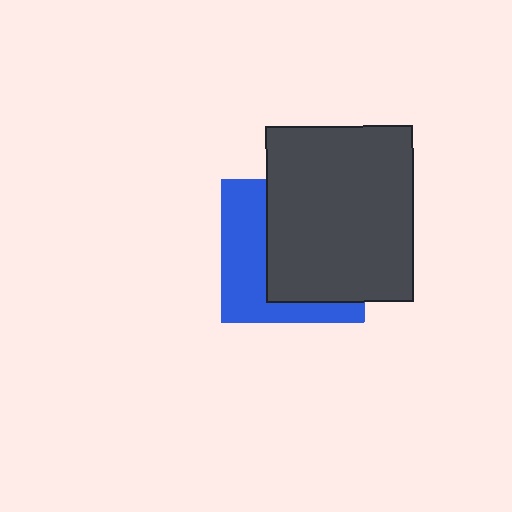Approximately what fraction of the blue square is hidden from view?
Roughly 60% of the blue square is hidden behind the dark gray rectangle.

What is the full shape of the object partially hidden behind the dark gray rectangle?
The partially hidden object is a blue square.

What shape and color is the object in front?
The object in front is a dark gray rectangle.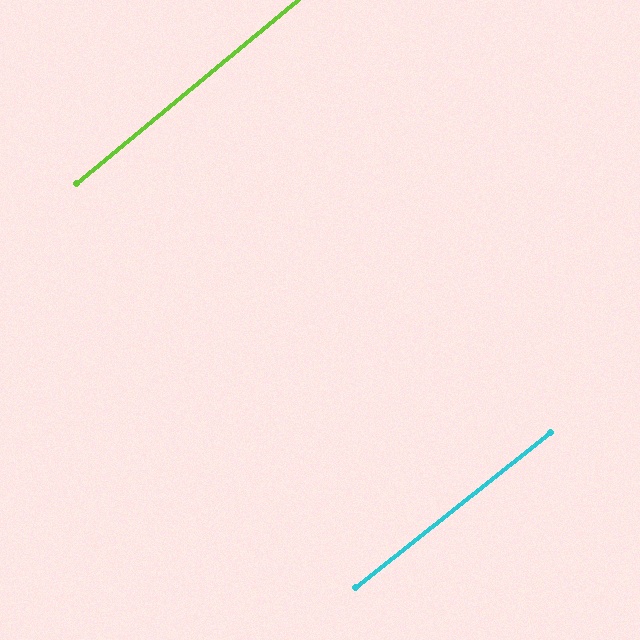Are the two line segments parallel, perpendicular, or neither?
Parallel — their directions differ by only 1.2°.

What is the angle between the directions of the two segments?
Approximately 1 degree.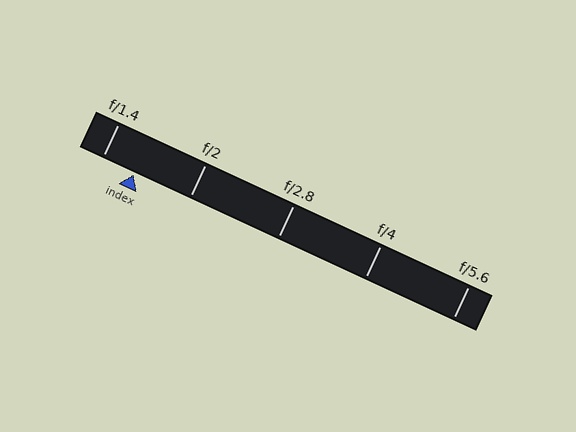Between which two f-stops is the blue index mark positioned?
The index mark is between f/1.4 and f/2.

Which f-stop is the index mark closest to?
The index mark is closest to f/1.4.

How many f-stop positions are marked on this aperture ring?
There are 5 f-stop positions marked.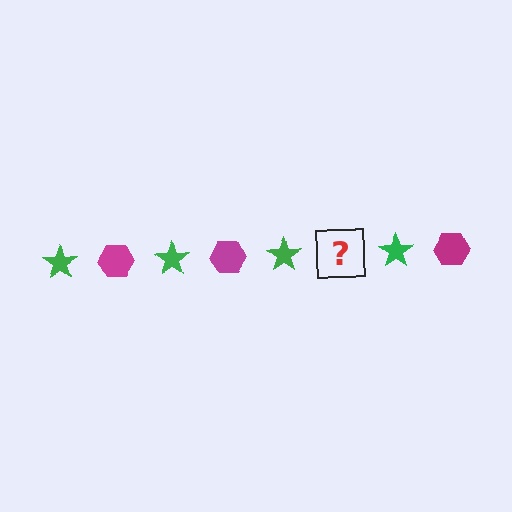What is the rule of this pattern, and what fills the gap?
The rule is that the pattern alternates between green star and magenta hexagon. The gap should be filled with a magenta hexagon.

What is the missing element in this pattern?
The missing element is a magenta hexagon.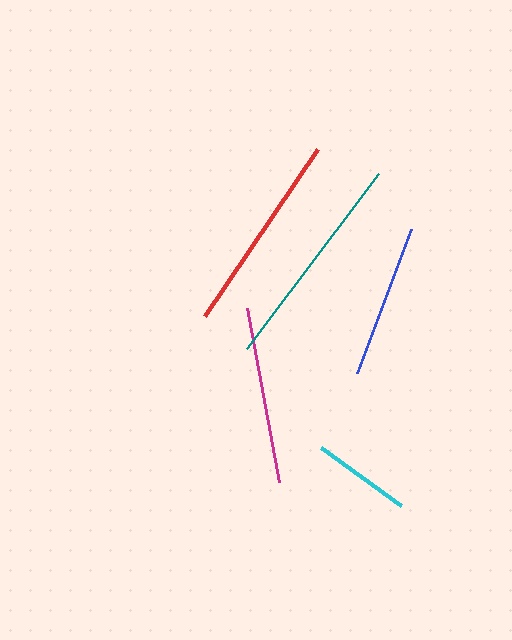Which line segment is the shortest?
The cyan line is the shortest at approximately 99 pixels.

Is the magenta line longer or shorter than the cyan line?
The magenta line is longer than the cyan line.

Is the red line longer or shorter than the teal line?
The teal line is longer than the red line.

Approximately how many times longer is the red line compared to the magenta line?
The red line is approximately 1.1 times the length of the magenta line.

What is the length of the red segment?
The red segment is approximately 201 pixels long.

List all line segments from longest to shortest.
From longest to shortest: teal, red, magenta, blue, cyan.